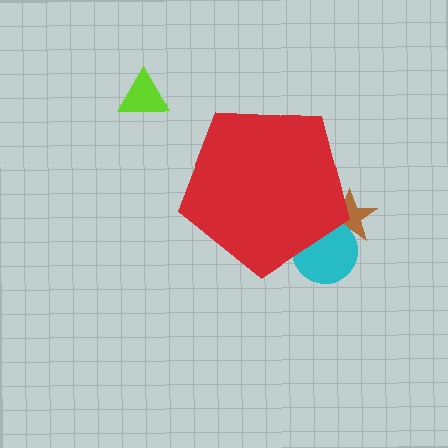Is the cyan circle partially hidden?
Yes, the cyan circle is partially hidden behind the red pentagon.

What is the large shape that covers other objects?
A red pentagon.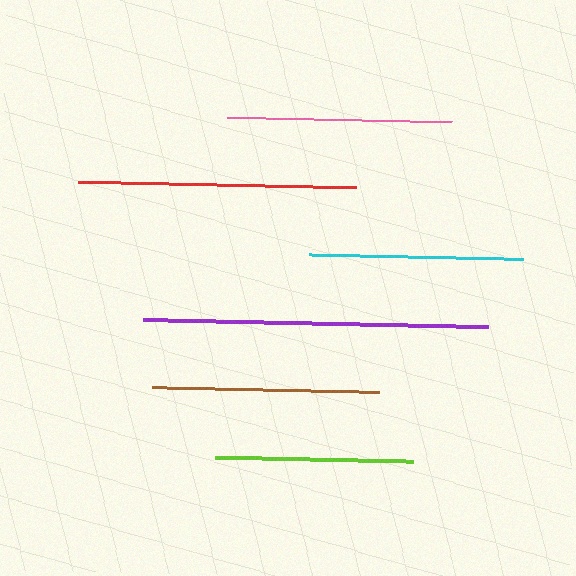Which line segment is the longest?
The purple line is the longest at approximately 345 pixels.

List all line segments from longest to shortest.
From longest to shortest: purple, red, brown, pink, cyan, lime.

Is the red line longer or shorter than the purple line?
The purple line is longer than the red line.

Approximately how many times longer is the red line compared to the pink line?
The red line is approximately 1.2 times the length of the pink line.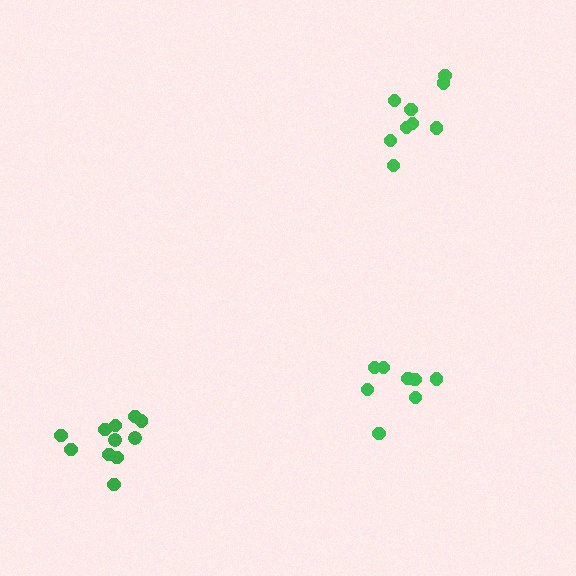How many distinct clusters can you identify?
There are 3 distinct clusters.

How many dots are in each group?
Group 1: 11 dots, Group 2: 8 dots, Group 3: 9 dots (28 total).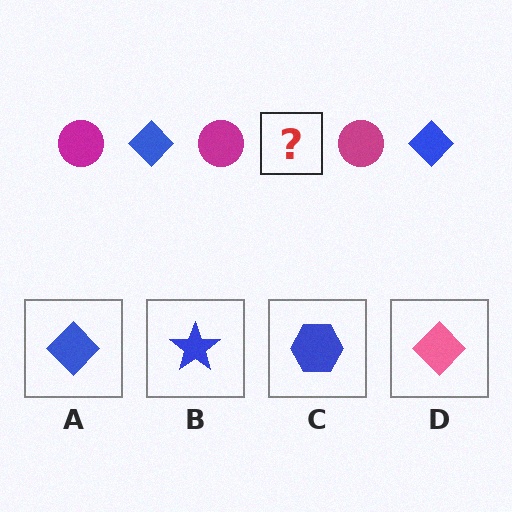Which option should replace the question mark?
Option A.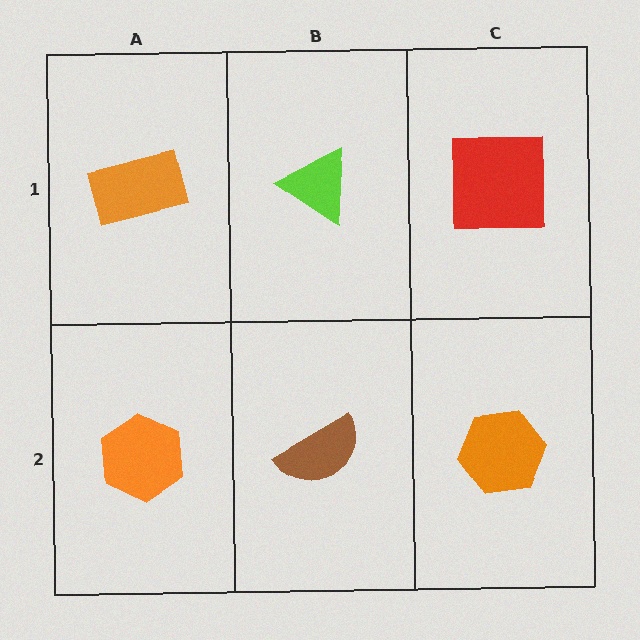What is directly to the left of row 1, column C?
A lime triangle.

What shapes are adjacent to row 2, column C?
A red square (row 1, column C), a brown semicircle (row 2, column B).